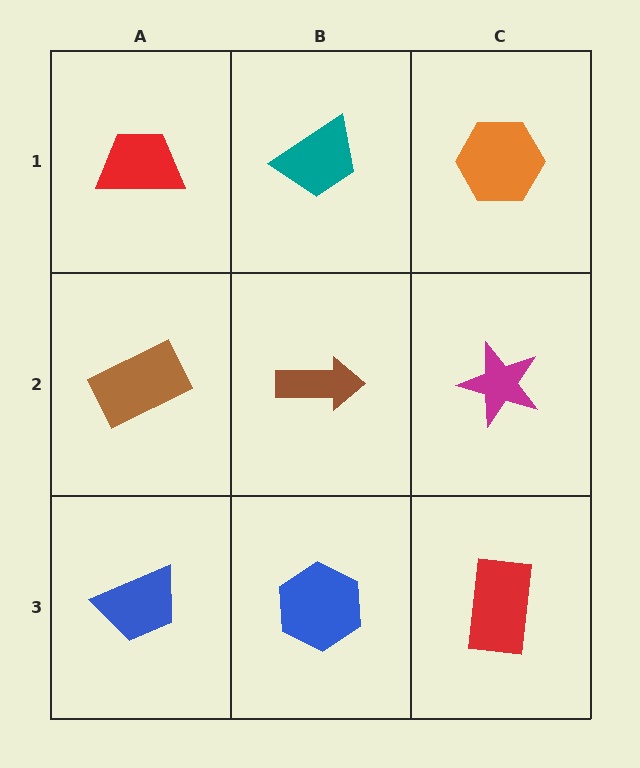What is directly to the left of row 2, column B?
A brown rectangle.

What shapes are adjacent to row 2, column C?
An orange hexagon (row 1, column C), a red rectangle (row 3, column C), a brown arrow (row 2, column B).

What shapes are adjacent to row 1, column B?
A brown arrow (row 2, column B), a red trapezoid (row 1, column A), an orange hexagon (row 1, column C).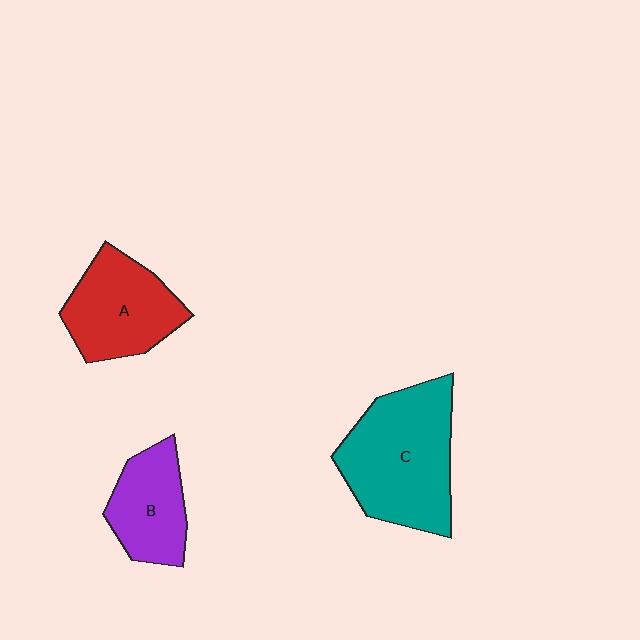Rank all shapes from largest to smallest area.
From largest to smallest: C (teal), A (red), B (purple).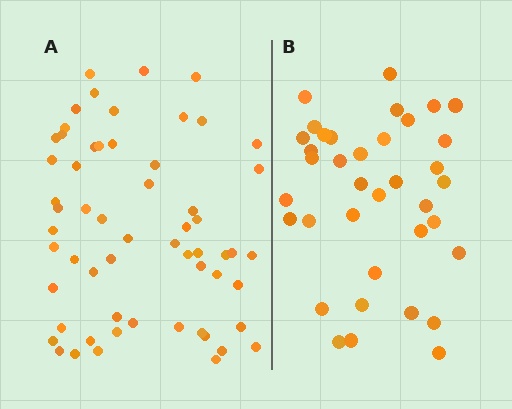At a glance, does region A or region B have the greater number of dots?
Region A (the left region) has more dots.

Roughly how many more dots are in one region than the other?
Region A has approximately 20 more dots than region B.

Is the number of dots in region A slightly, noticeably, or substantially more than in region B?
Region A has substantially more. The ratio is roughly 1.6 to 1.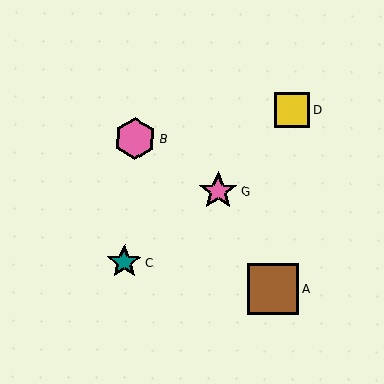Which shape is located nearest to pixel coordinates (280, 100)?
The yellow square (labeled D) at (292, 110) is nearest to that location.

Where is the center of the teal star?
The center of the teal star is at (125, 262).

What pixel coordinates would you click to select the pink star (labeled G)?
Click at (218, 191) to select the pink star G.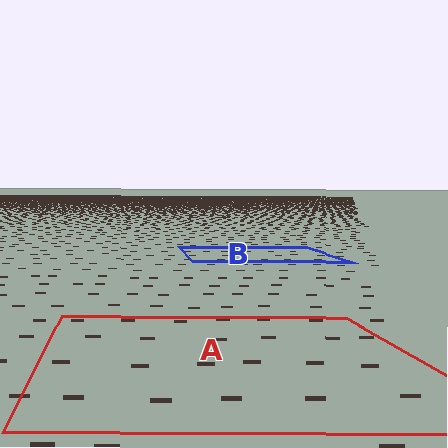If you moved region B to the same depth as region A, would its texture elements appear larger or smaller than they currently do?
They would appear larger. At a closer depth, the same texture elements are projected at a bigger on-screen size.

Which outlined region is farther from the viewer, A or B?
Region B is farther from the viewer — the texture elements inside it appear smaller and more densely packed.